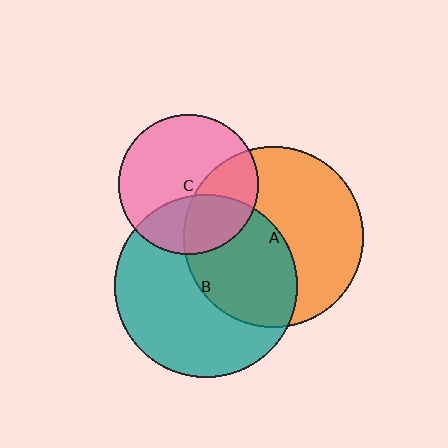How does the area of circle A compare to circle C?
Approximately 1.7 times.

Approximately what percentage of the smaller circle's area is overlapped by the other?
Approximately 35%.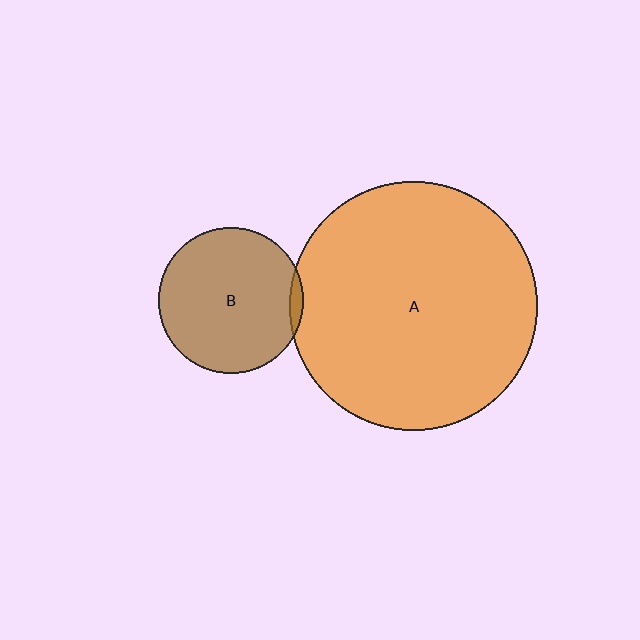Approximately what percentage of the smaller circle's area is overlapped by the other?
Approximately 5%.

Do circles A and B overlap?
Yes.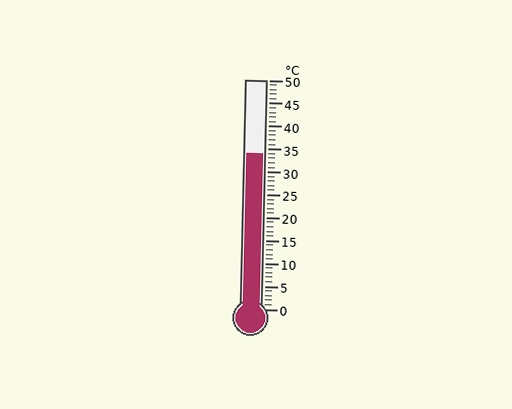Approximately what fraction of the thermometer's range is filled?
The thermometer is filled to approximately 70% of its range.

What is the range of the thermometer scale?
The thermometer scale ranges from 0°C to 50°C.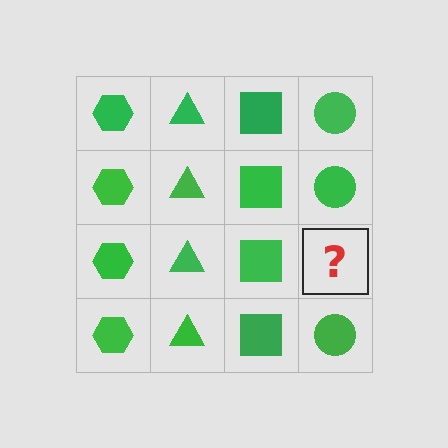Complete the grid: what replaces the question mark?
The question mark should be replaced with a green circle.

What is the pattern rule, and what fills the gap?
The rule is that each column has a consistent shape. The gap should be filled with a green circle.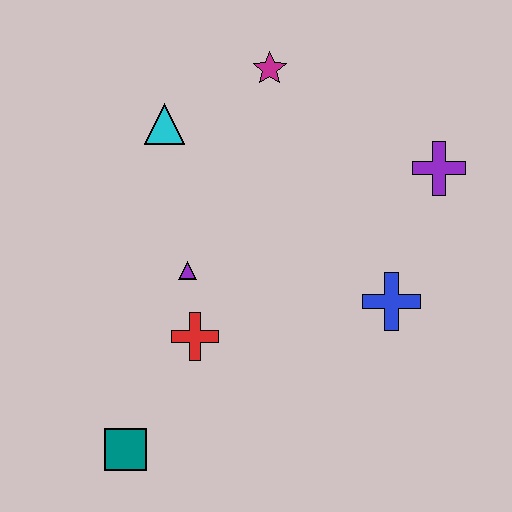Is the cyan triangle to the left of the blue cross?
Yes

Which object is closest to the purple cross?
The blue cross is closest to the purple cross.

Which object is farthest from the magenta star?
The teal square is farthest from the magenta star.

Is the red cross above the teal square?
Yes